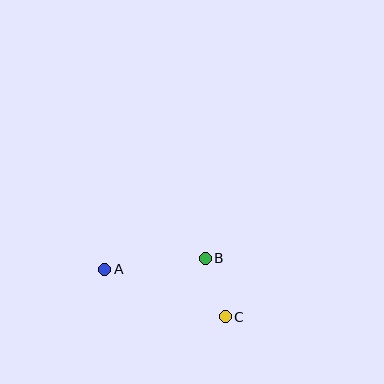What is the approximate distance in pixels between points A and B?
The distance between A and B is approximately 101 pixels.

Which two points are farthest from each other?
Points A and C are farthest from each other.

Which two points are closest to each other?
Points B and C are closest to each other.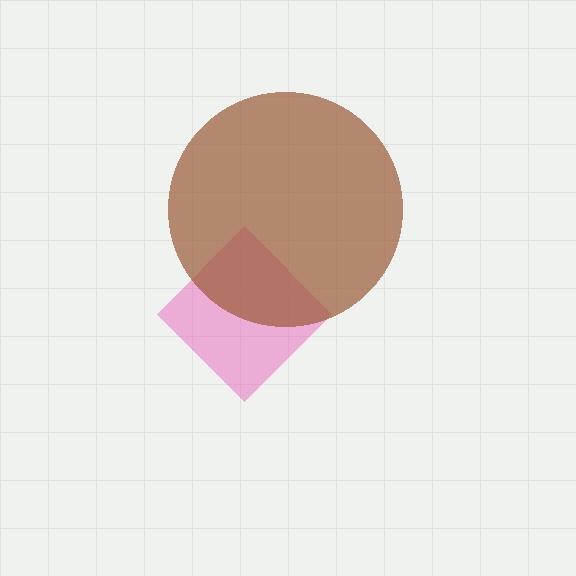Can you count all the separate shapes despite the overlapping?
Yes, there are 2 separate shapes.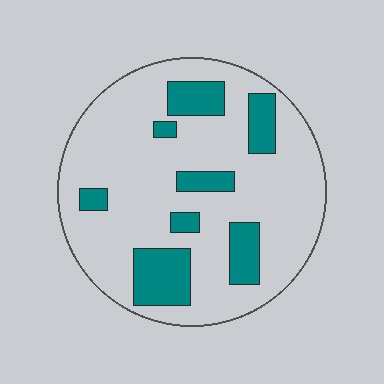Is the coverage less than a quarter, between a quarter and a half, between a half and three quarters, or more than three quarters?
Less than a quarter.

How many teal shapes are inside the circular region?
8.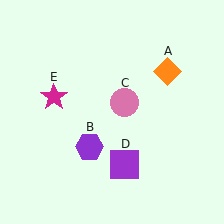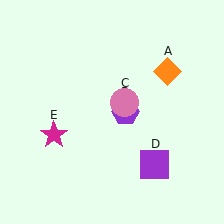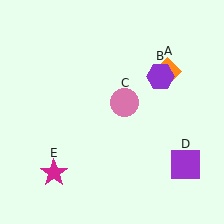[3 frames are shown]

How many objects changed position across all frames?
3 objects changed position: purple hexagon (object B), purple square (object D), magenta star (object E).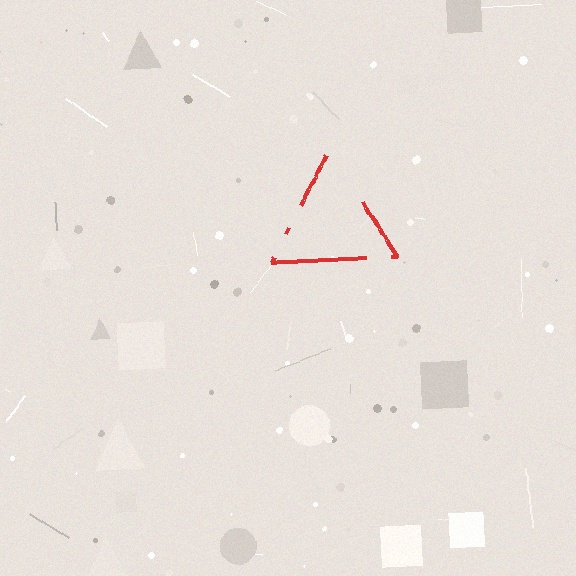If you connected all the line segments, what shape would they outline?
They would outline a triangle.